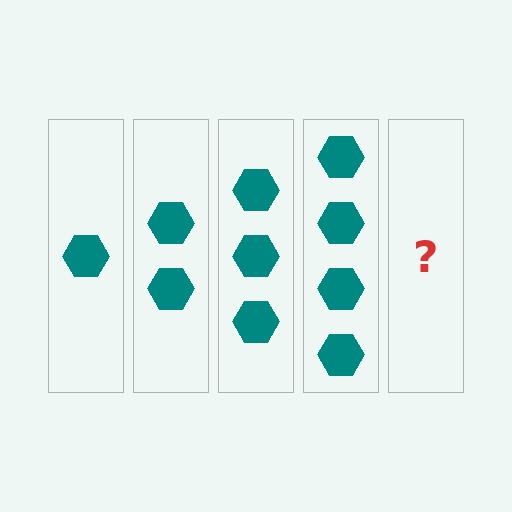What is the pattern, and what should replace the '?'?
The pattern is that each step adds one more hexagon. The '?' should be 5 hexagons.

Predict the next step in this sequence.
The next step is 5 hexagons.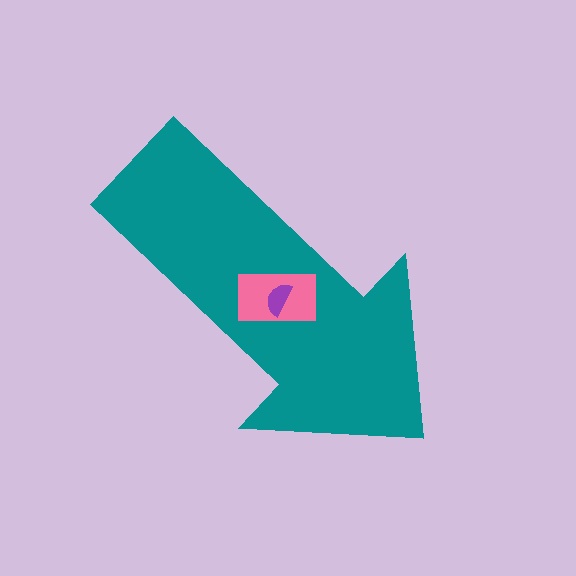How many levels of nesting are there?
3.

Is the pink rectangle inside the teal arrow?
Yes.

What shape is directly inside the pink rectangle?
The purple semicircle.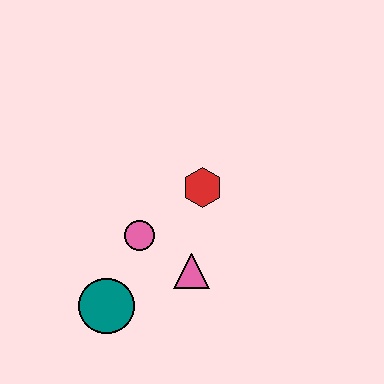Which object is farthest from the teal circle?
The red hexagon is farthest from the teal circle.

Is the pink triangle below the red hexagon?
Yes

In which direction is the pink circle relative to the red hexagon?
The pink circle is to the left of the red hexagon.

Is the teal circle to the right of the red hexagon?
No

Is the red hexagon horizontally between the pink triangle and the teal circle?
No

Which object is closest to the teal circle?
The pink circle is closest to the teal circle.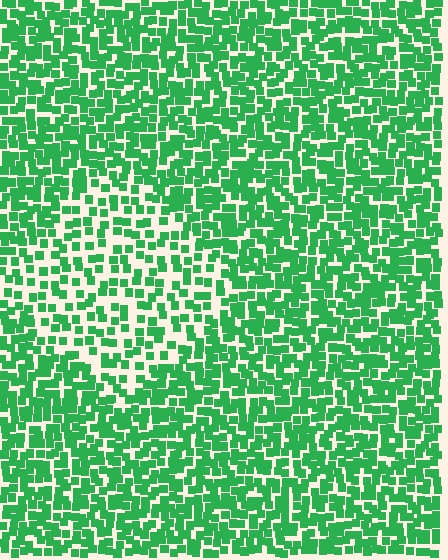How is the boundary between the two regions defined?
The boundary is defined by a change in element density (approximately 1.9x ratio). All elements are the same color, size, and shape.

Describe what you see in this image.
The image contains small green elements arranged at two different densities. A diamond-shaped region is visible where the elements are less densely packed than the surrounding area.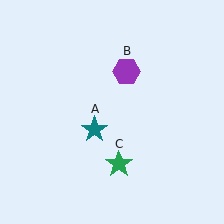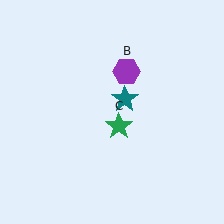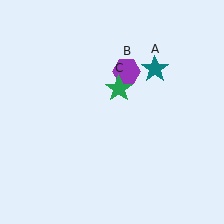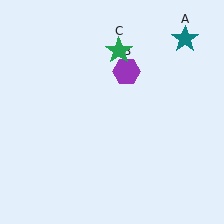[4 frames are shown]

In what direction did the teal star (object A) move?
The teal star (object A) moved up and to the right.